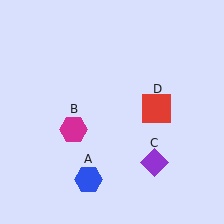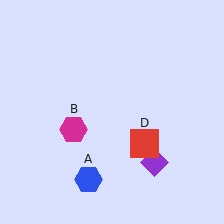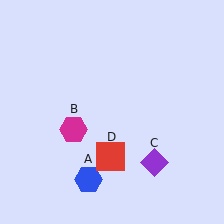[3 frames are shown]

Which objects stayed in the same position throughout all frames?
Blue hexagon (object A) and magenta hexagon (object B) and purple diamond (object C) remained stationary.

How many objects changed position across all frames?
1 object changed position: red square (object D).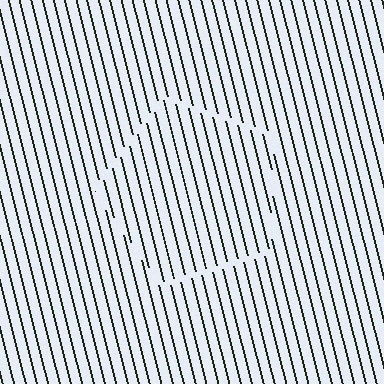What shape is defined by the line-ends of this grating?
An illusory pentagon. The interior of the shape contains the same grating, shifted by half a period — the contour is defined by the phase discontinuity where line-ends from the inner and outer gratings abut.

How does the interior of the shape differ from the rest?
The interior of the shape contains the same grating, shifted by half a period — the contour is defined by the phase discontinuity where line-ends from the inner and outer gratings abut.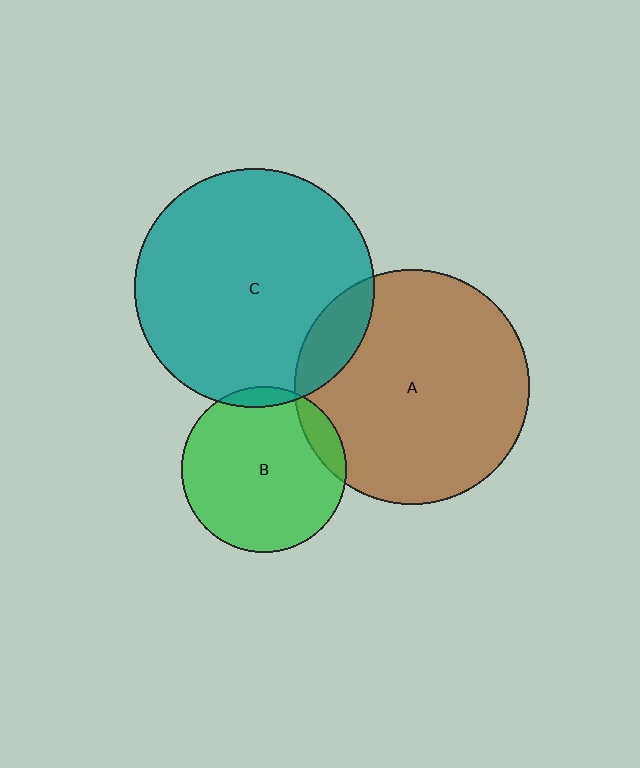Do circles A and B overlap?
Yes.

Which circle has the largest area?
Circle C (teal).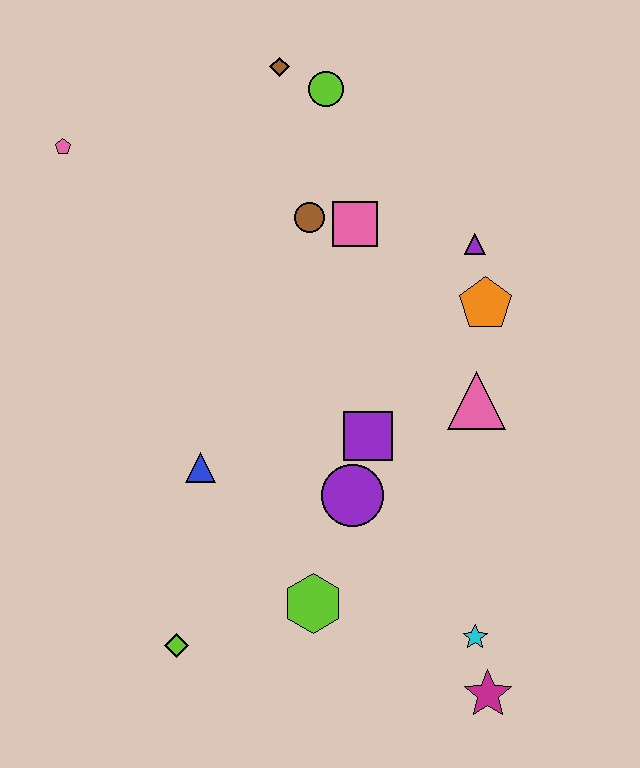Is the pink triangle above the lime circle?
No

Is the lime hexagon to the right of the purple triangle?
No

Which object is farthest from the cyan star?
The pink pentagon is farthest from the cyan star.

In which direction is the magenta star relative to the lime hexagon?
The magenta star is to the right of the lime hexagon.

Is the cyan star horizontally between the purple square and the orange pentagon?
Yes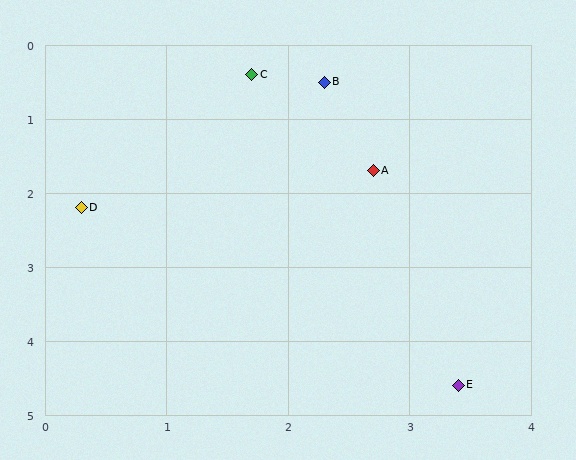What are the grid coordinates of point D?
Point D is at approximately (0.3, 2.2).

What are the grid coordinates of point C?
Point C is at approximately (1.7, 0.4).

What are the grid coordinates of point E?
Point E is at approximately (3.4, 4.6).